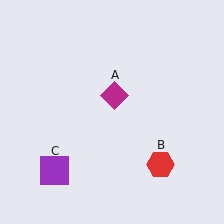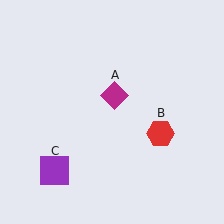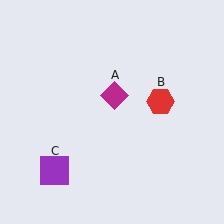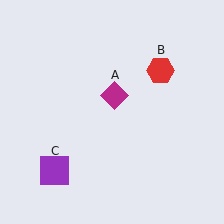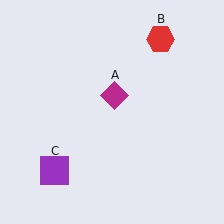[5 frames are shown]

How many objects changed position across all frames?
1 object changed position: red hexagon (object B).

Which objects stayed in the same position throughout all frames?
Magenta diamond (object A) and purple square (object C) remained stationary.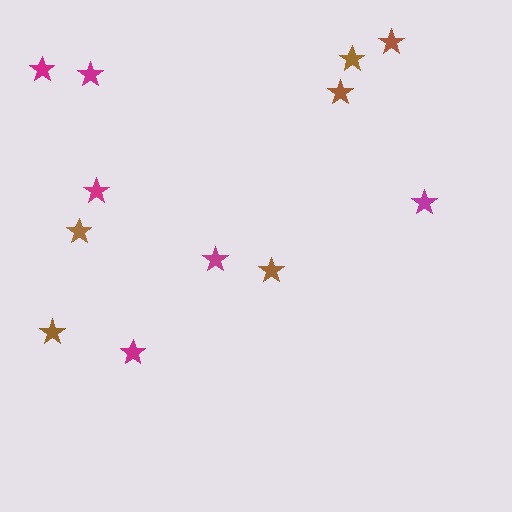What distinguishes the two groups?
There are 2 groups: one group of magenta stars (6) and one group of brown stars (6).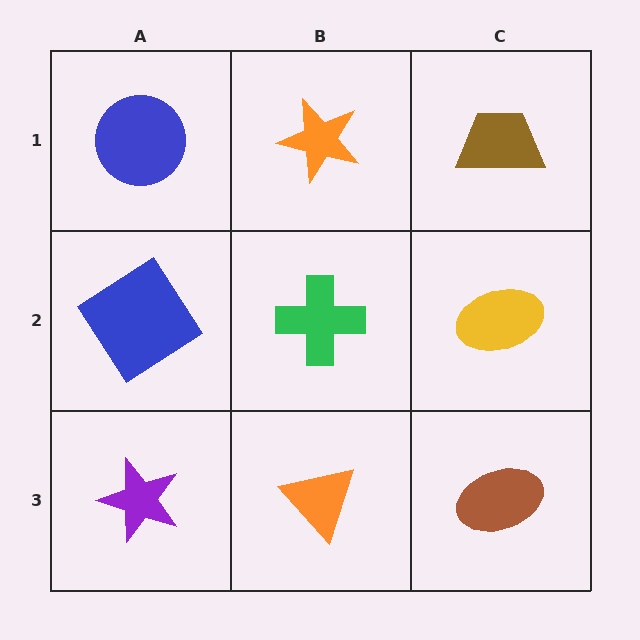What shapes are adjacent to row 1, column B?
A green cross (row 2, column B), a blue circle (row 1, column A), a brown trapezoid (row 1, column C).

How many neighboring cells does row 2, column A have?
3.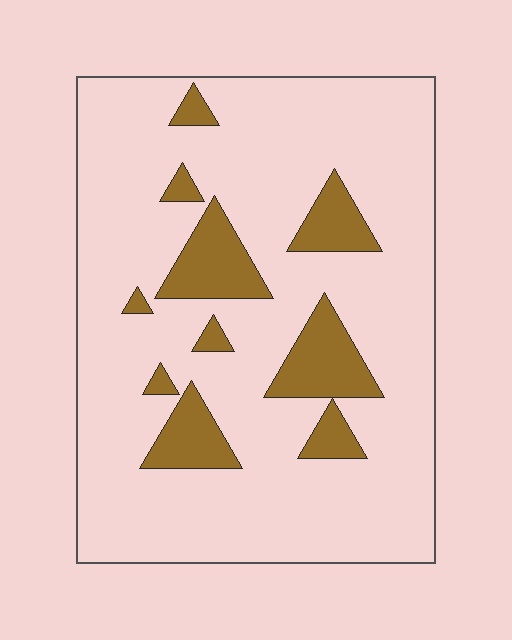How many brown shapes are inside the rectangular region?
10.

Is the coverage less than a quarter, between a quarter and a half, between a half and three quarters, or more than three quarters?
Less than a quarter.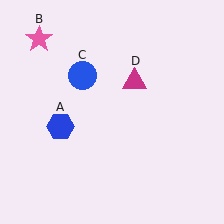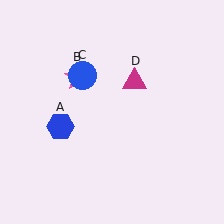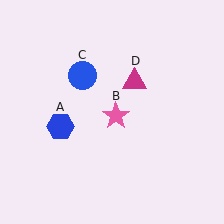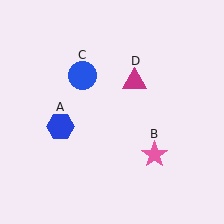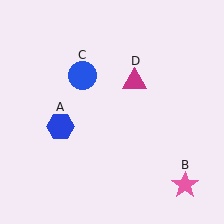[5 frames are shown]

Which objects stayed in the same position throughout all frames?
Blue hexagon (object A) and blue circle (object C) and magenta triangle (object D) remained stationary.